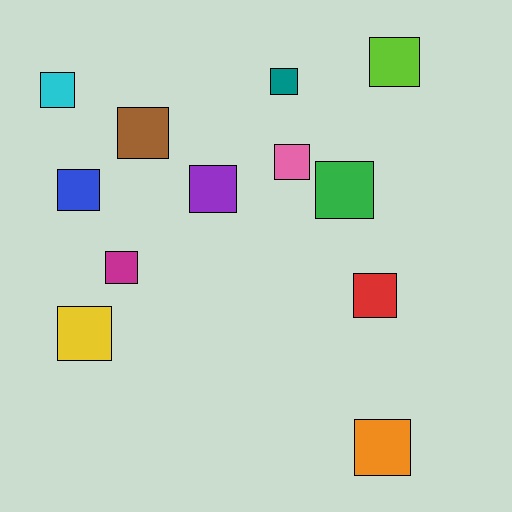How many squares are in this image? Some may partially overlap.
There are 12 squares.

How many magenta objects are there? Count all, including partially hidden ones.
There is 1 magenta object.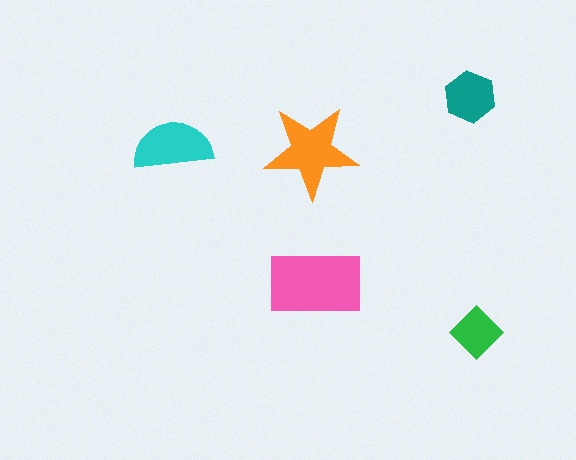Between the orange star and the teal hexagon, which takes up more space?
The orange star.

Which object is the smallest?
The green diamond.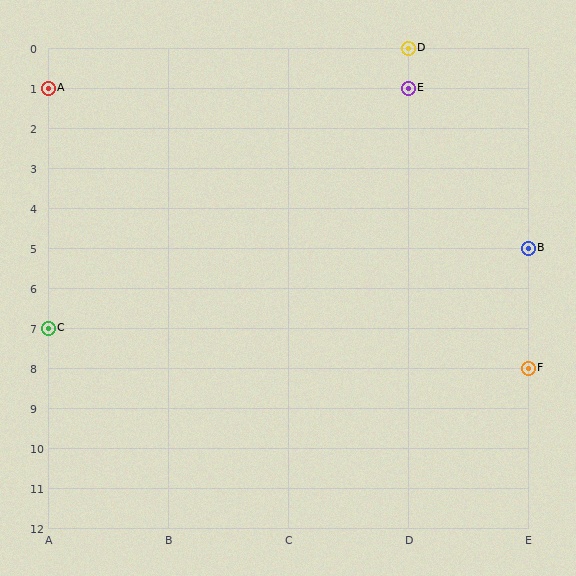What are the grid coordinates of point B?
Point B is at grid coordinates (E, 5).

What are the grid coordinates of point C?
Point C is at grid coordinates (A, 7).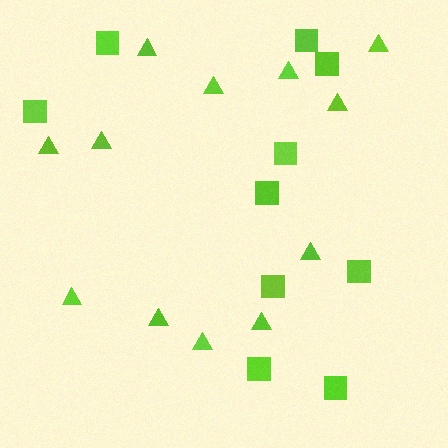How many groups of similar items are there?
There are 2 groups: one group of squares (10) and one group of triangles (12).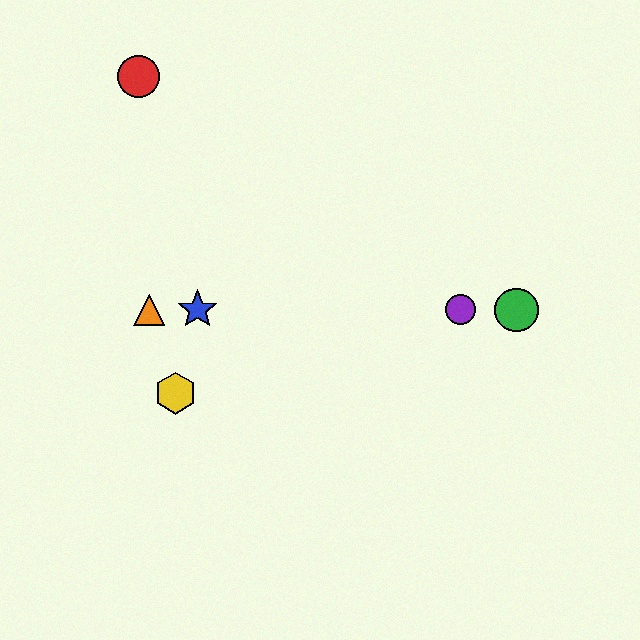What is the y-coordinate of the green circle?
The green circle is at y≈310.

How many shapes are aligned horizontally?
4 shapes (the blue star, the green circle, the purple circle, the orange triangle) are aligned horizontally.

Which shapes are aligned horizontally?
The blue star, the green circle, the purple circle, the orange triangle are aligned horizontally.